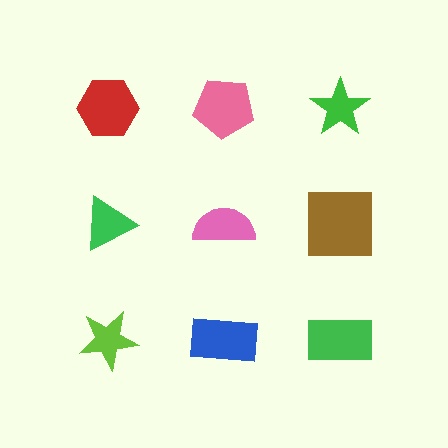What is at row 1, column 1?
A red hexagon.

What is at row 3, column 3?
A green rectangle.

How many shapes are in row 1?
3 shapes.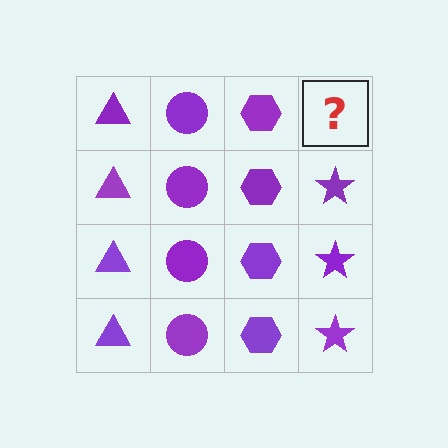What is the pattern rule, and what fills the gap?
The rule is that each column has a consistent shape. The gap should be filled with a purple star.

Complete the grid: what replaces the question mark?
The question mark should be replaced with a purple star.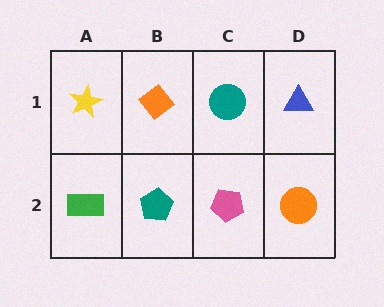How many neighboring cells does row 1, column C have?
3.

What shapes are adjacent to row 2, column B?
An orange diamond (row 1, column B), a green rectangle (row 2, column A), a pink pentagon (row 2, column C).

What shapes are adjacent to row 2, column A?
A yellow star (row 1, column A), a teal pentagon (row 2, column B).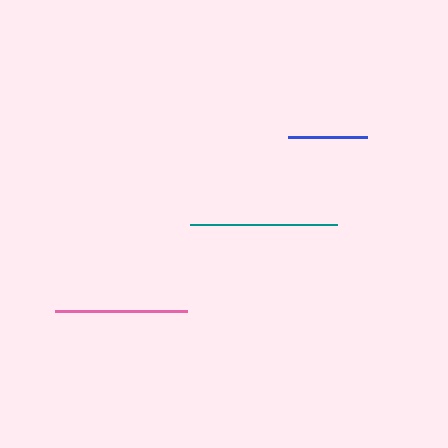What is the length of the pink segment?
The pink segment is approximately 133 pixels long.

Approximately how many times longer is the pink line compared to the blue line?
The pink line is approximately 1.7 times the length of the blue line.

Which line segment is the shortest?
The blue line is the shortest at approximately 79 pixels.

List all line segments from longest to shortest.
From longest to shortest: teal, pink, blue.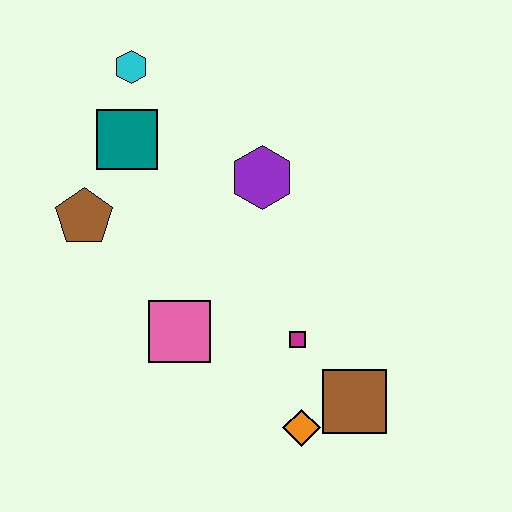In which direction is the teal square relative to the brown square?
The teal square is above the brown square.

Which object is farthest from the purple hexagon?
The orange diamond is farthest from the purple hexagon.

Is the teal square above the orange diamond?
Yes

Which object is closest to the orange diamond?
The brown square is closest to the orange diamond.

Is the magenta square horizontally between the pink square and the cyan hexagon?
No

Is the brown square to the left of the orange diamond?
No